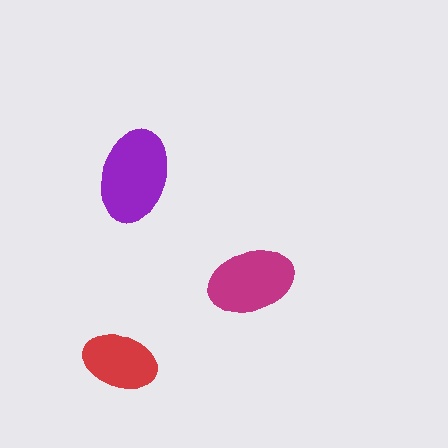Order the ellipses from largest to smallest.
the purple one, the magenta one, the red one.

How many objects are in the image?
There are 3 objects in the image.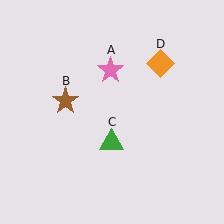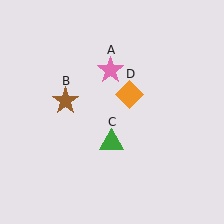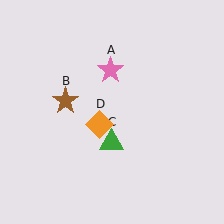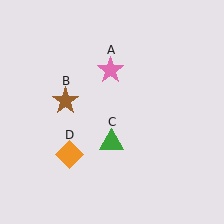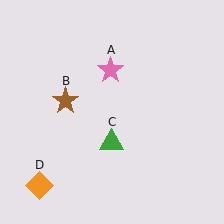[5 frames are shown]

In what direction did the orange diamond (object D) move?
The orange diamond (object D) moved down and to the left.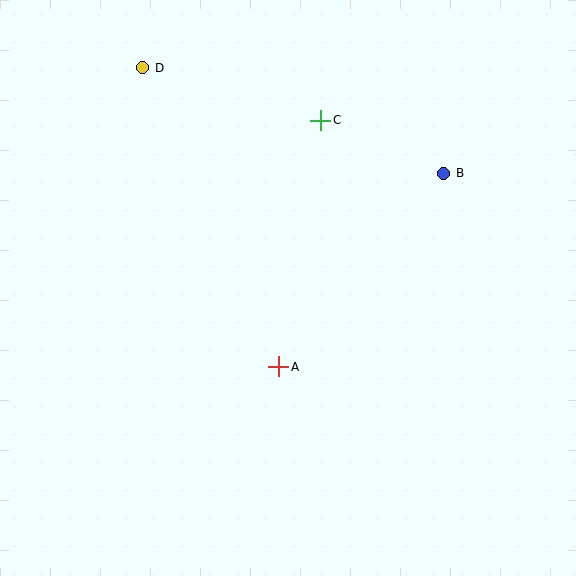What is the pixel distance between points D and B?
The distance between D and B is 319 pixels.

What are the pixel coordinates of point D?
Point D is at (143, 68).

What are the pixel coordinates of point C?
Point C is at (321, 120).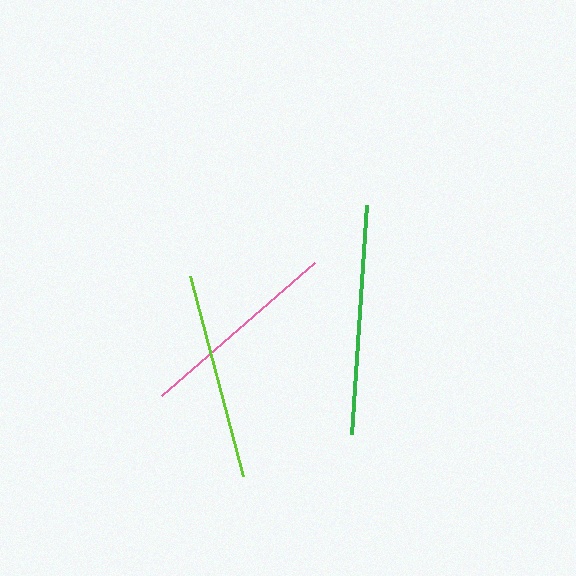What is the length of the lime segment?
The lime segment is approximately 207 pixels long.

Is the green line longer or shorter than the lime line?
The green line is longer than the lime line.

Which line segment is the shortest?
The pink line is the shortest at approximately 203 pixels.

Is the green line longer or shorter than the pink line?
The green line is longer than the pink line.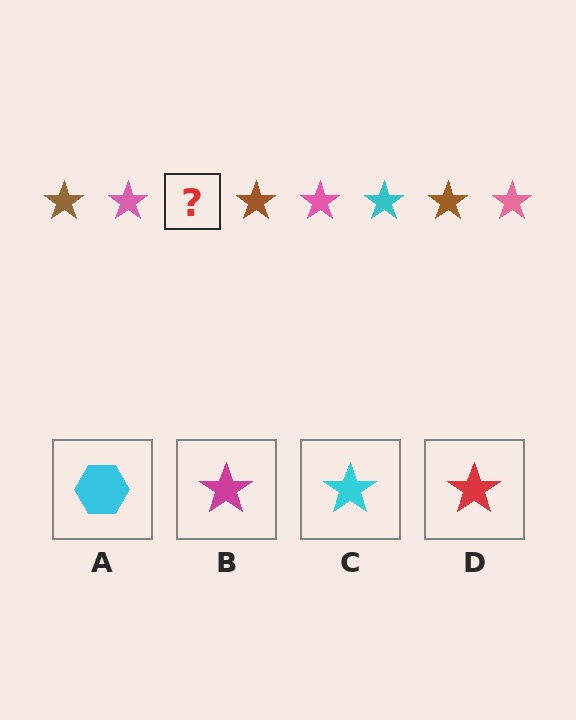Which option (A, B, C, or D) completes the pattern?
C.